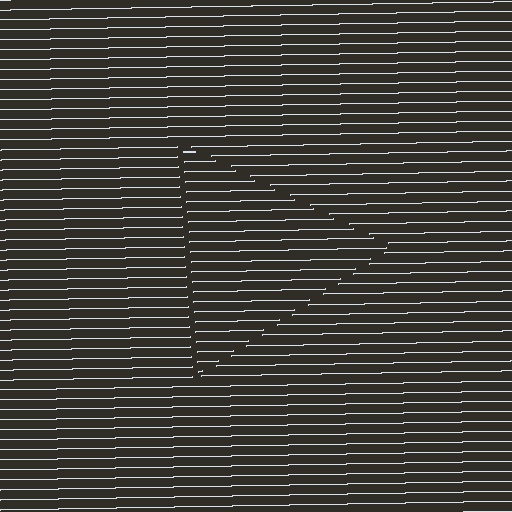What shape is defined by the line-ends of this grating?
An illusory triangle. The interior of the shape contains the same grating, shifted by half a period — the contour is defined by the phase discontinuity where line-ends from the inner and outer gratings abut.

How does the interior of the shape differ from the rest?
The interior of the shape contains the same grating, shifted by half a period — the contour is defined by the phase discontinuity where line-ends from the inner and outer gratings abut.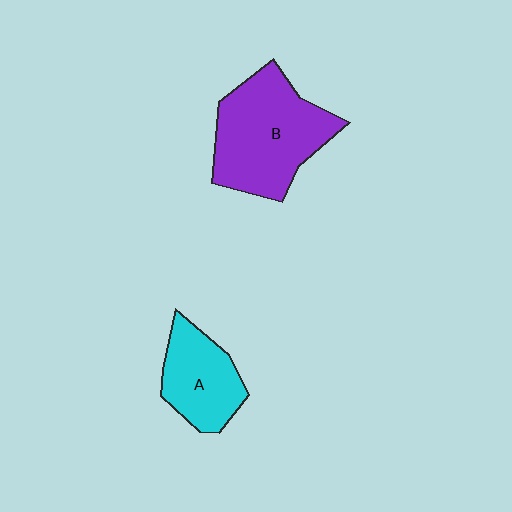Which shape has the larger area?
Shape B (purple).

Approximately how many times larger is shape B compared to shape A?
Approximately 1.7 times.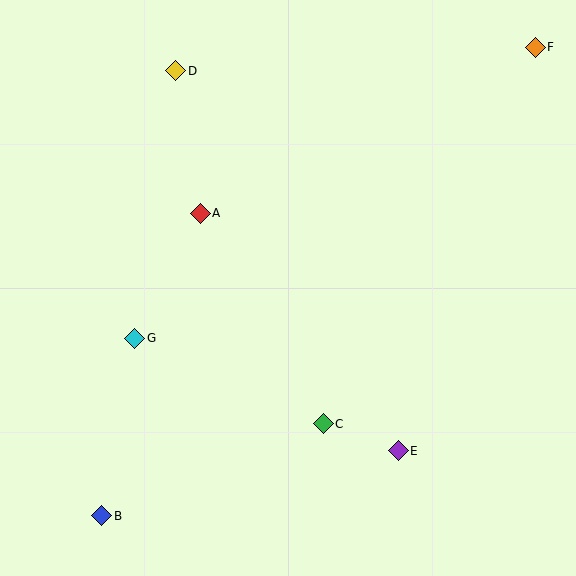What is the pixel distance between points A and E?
The distance between A and E is 309 pixels.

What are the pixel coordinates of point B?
Point B is at (102, 516).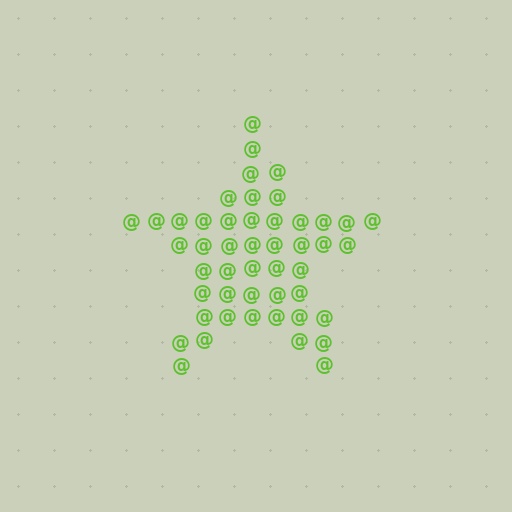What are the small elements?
The small elements are at signs.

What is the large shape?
The large shape is a star.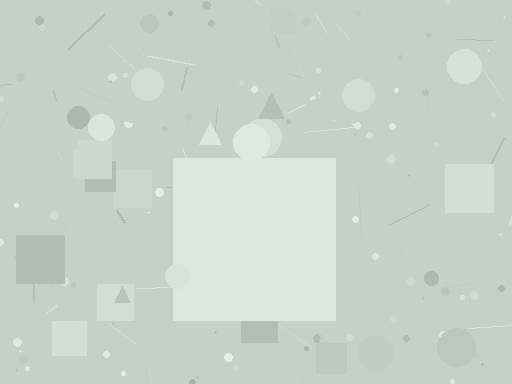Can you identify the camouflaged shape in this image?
The camouflaged shape is a square.